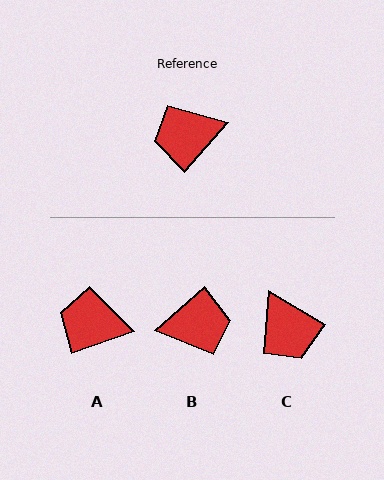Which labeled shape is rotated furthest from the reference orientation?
B, about 173 degrees away.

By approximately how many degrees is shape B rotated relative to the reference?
Approximately 173 degrees counter-clockwise.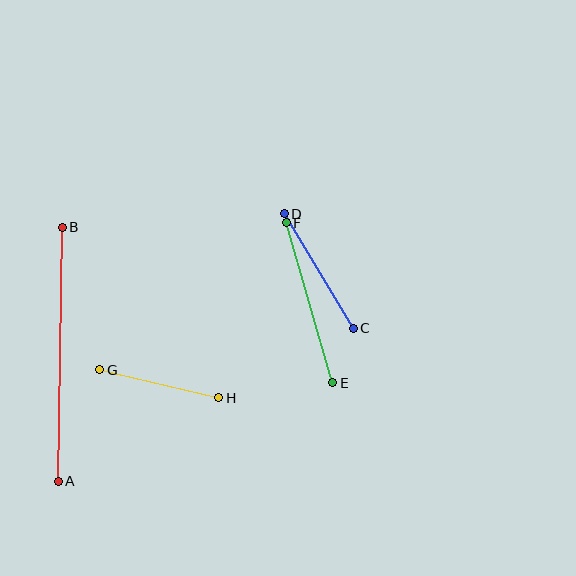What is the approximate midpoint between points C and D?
The midpoint is at approximately (319, 271) pixels.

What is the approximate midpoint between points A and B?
The midpoint is at approximately (60, 354) pixels.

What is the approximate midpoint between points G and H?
The midpoint is at approximately (159, 384) pixels.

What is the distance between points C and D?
The distance is approximately 134 pixels.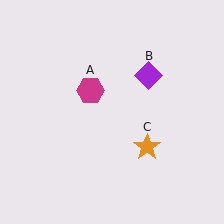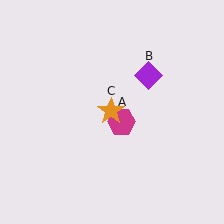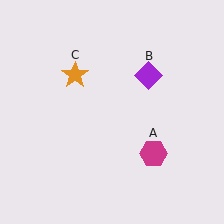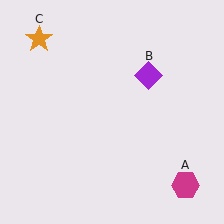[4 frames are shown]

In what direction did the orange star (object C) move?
The orange star (object C) moved up and to the left.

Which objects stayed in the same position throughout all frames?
Purple diamond (object B) remained stationary.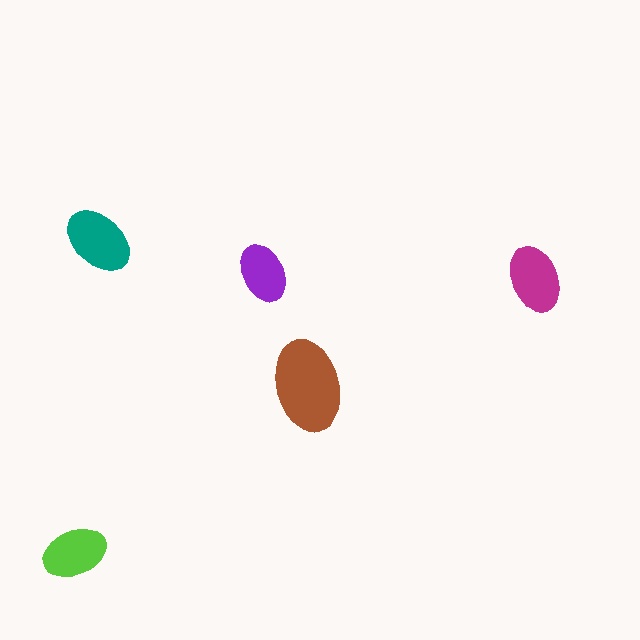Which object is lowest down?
The lime ellipse is bottommost.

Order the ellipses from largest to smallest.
the brown one, the teal one, the magenta one, the lime one, the purple one.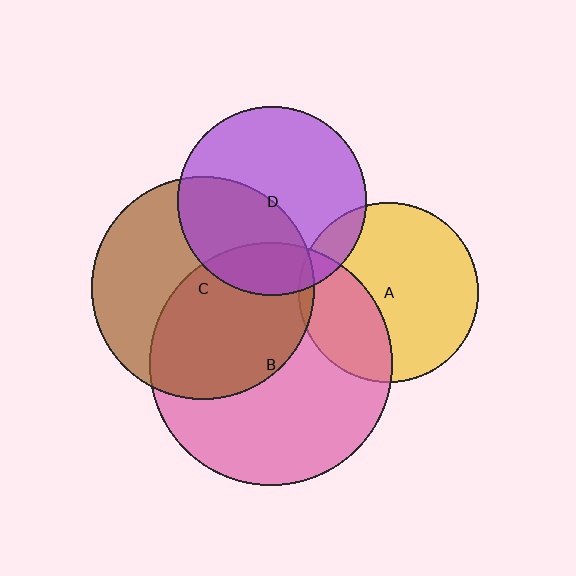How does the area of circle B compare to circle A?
Approximately 1.8 times.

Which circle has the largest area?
Circle B (pink).